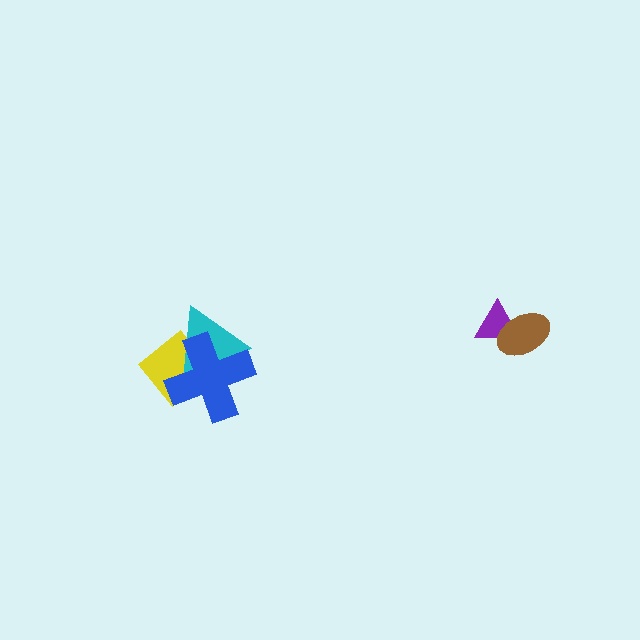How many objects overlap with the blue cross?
2 objects overlap with the blue cross.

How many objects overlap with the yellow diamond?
2 objects overlap with the yellow diamond.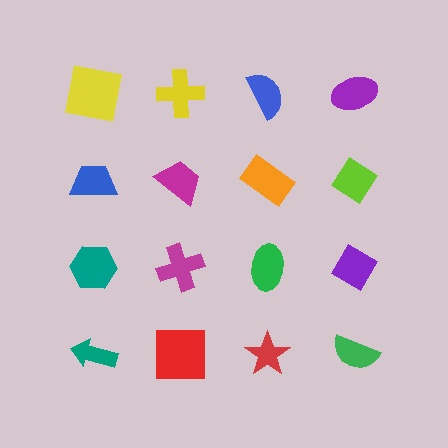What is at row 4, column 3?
A red star.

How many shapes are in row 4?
4 shapes.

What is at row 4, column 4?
A green semicircle.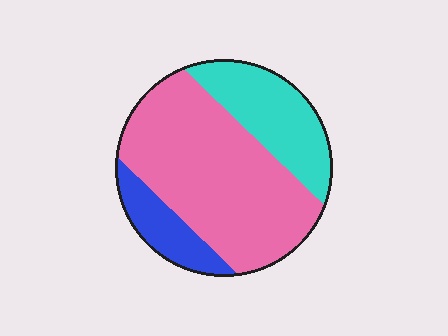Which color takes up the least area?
Blue, at roughly 15%.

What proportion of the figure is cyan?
Cyan takes up between a sixth and a third of the figure.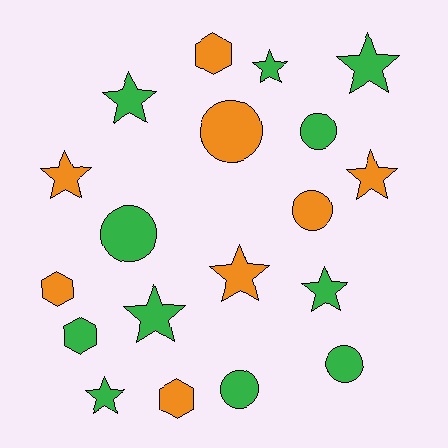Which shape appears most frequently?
Star, with 9 objects.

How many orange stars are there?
There are 3 orange stars.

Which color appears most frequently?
Green, with 11 objects.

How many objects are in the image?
There are 19 objects.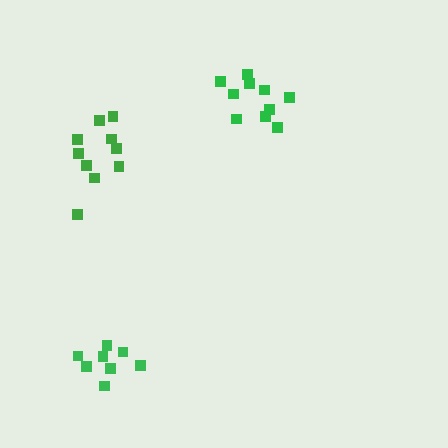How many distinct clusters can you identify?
There are 3 distinct clusters.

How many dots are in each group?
Group 1: 8 dots, Group 2: 10 dots, Group 3: 10 dots (28 total).